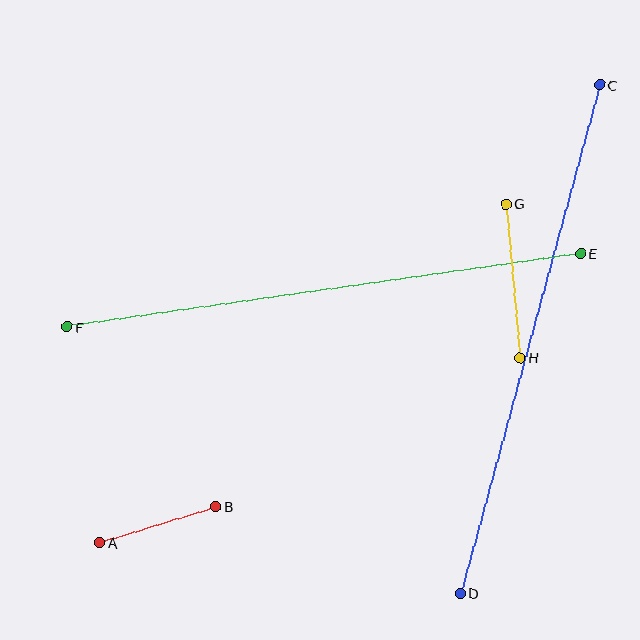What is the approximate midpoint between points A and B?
The midpoint is at approximately (158, 524) pixels.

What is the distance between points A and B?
The distance is approximately 122 pixels.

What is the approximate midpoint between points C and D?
The midpoint is at approximately (530, 339) pixels.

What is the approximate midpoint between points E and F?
The midpoint is at approximately (324, 290) pixels.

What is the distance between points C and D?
The distance is approximately 527 pixels.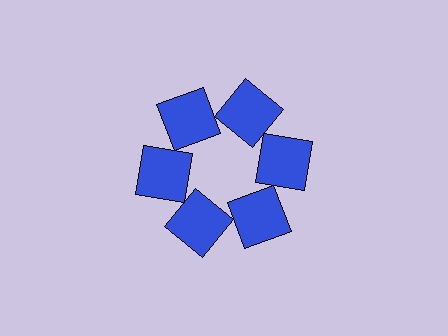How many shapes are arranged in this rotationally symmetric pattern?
There are 6 shapes, arranged in 6 groups of 1.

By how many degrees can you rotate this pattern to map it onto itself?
The pattern maps onto itself every 60 degrees of rotation.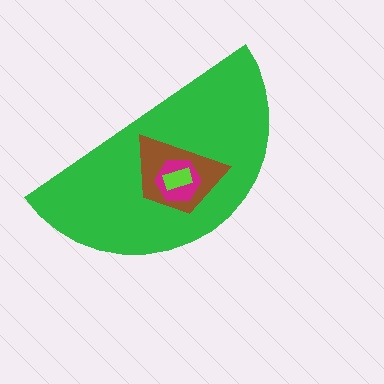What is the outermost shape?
The green semicircle.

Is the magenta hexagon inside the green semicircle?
Yes.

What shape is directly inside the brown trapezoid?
The magenta hexagon.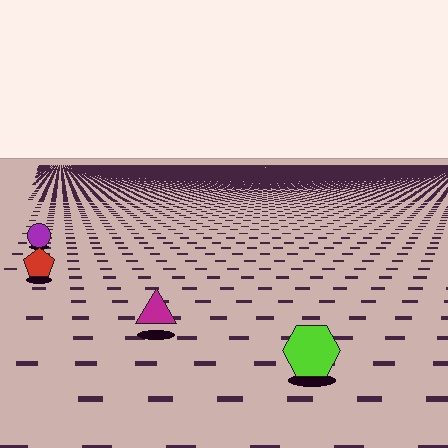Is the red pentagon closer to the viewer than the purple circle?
Yes. The red pentagon is closer — you can tell from the texture gradient: the ground texture is coarser near it.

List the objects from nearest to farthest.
From nearest to farthest: the lime hexagon, the magenta triangle, the red pentagon, the purple circle.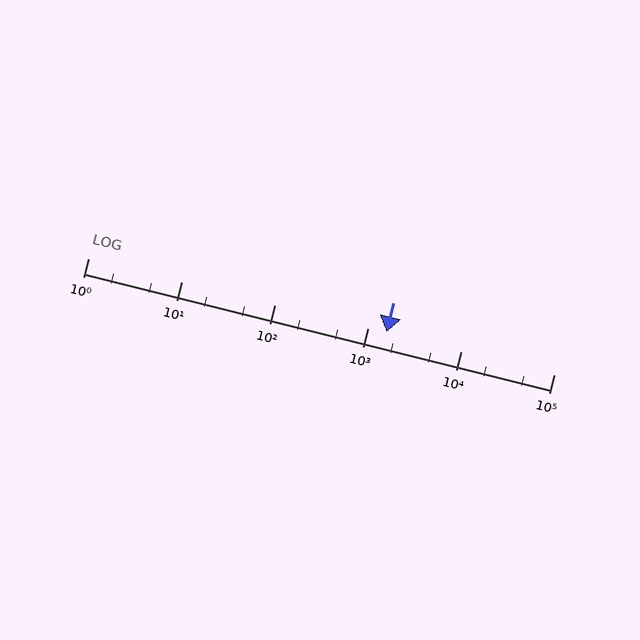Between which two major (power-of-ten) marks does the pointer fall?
The pointer is between 1000 and 10000.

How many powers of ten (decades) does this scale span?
The scale spans 5 decades, from 1 to 100000.